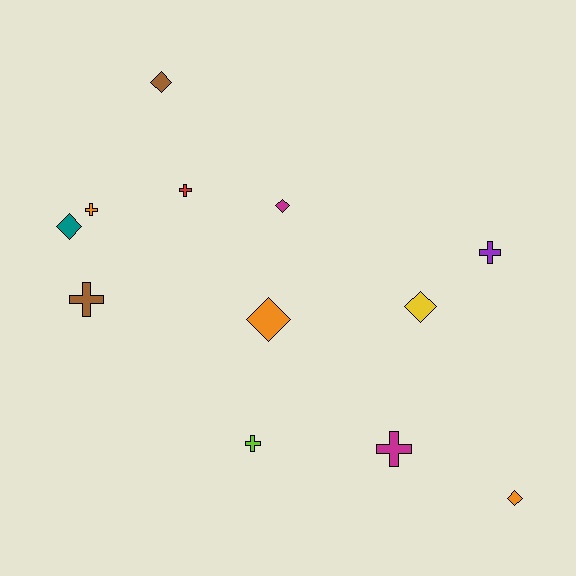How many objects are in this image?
There are 12 objects.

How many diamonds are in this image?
There are 6 diamonds.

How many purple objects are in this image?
There is 1 purple object.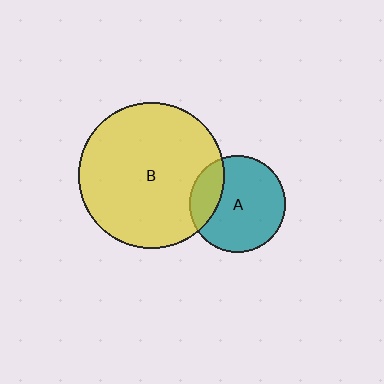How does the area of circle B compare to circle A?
Approximately 2.3 times.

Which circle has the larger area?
Circle B (yellow).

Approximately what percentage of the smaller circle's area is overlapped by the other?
Approximately 20%.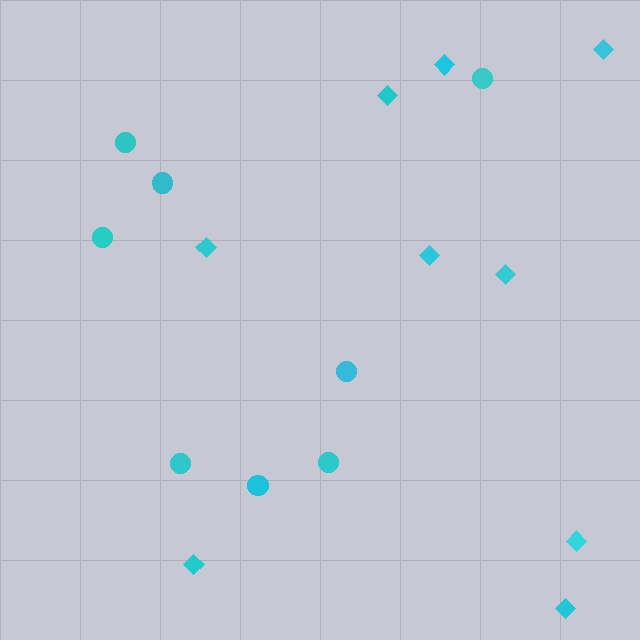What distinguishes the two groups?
There are 2 groups: one group of circles (8) and one group of diamonds (9).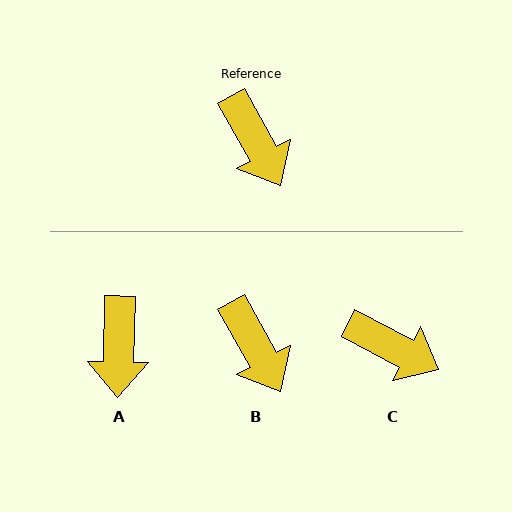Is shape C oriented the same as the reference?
No, it is off by about 34 degrees.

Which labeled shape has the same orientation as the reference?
B.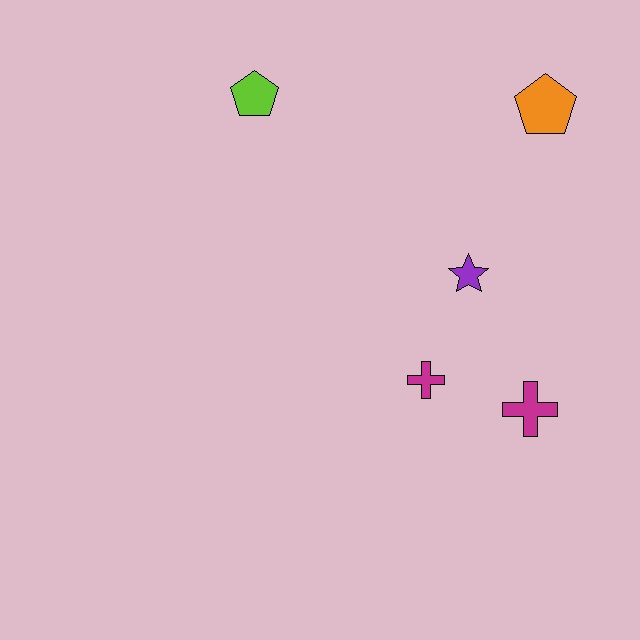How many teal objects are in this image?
There are no teal objects.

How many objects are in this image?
There are 5 objects.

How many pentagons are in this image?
There are 2 pentagons.